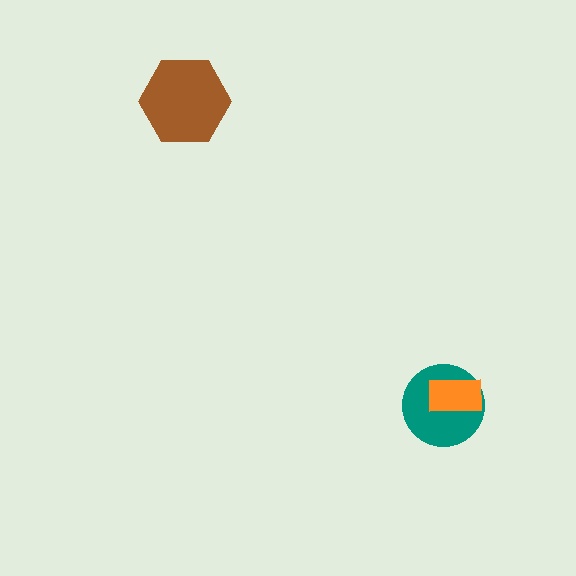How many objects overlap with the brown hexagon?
0 objects overlap with the brown hexagon.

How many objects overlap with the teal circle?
1 object overlaps with the teal circle.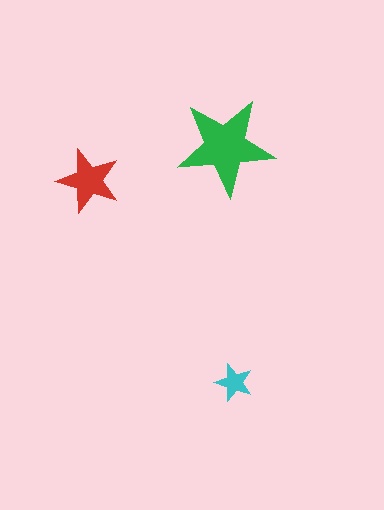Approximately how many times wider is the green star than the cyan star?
About 2.5 times wider.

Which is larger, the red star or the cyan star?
The red one.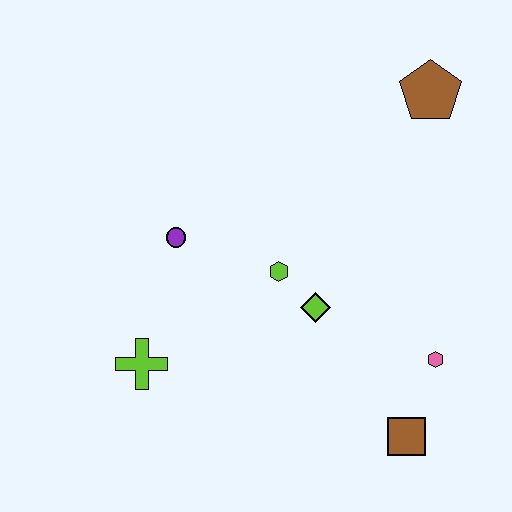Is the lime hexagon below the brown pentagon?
Yes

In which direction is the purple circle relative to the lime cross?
The purple circle is above the lime cross.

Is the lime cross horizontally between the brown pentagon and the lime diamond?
No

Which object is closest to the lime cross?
The purple circle is closest to the lime cross.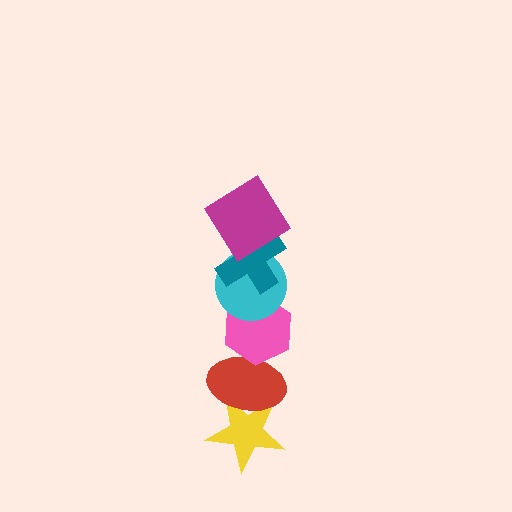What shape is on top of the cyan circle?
The teal cross is on top of the cyan circle.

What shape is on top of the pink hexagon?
The cyan circle is on top of the pink hexagon.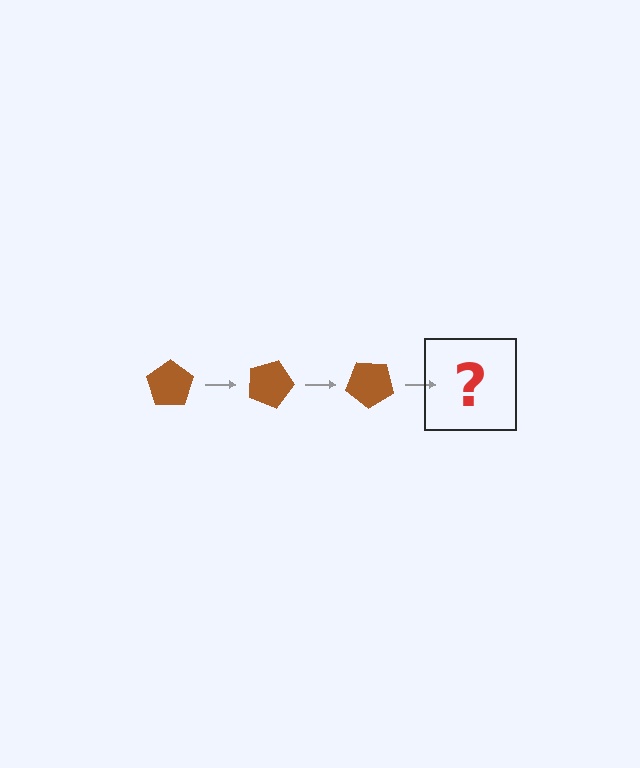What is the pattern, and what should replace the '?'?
The pattern is that the pentagon rotates 20 degrees each step. The '?' should be a brown pentagon rotated 60 degrees.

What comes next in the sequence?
The next element should be a brown pentagon rotated 60 degrees.